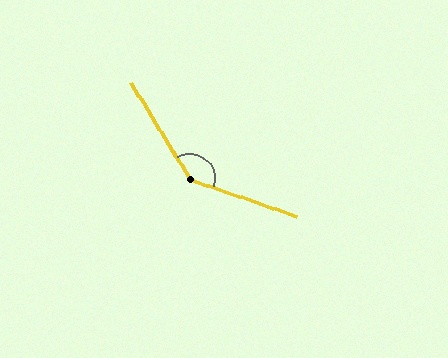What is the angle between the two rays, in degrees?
Approximately 141 degrees.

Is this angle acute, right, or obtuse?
It is obtuse.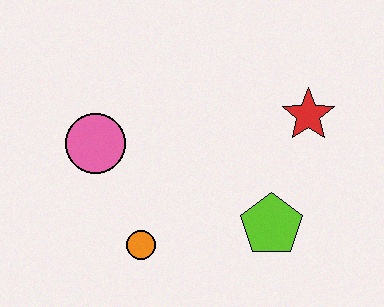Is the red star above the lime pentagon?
Yes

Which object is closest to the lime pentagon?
The red star is closest to the lime pentagon.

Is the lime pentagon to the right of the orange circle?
Yes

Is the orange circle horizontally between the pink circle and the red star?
Yes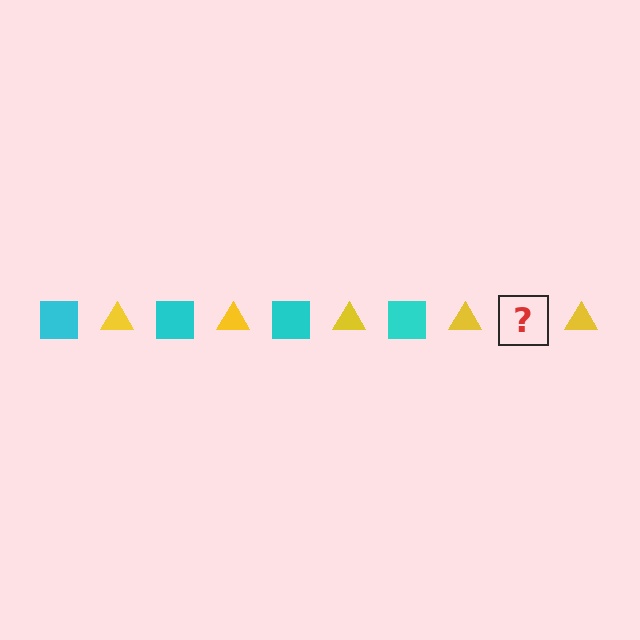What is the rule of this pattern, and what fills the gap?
The rule is that the pattern alternates between cyan square and yellow triangle. The gap should be filled with a cyan square.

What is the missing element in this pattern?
The missing element is a cyan square.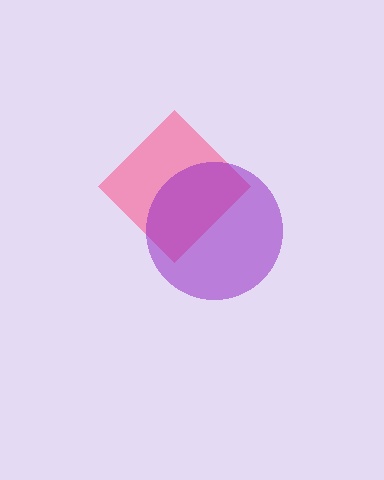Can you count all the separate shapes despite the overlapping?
Yes, there are 2 separate shapes.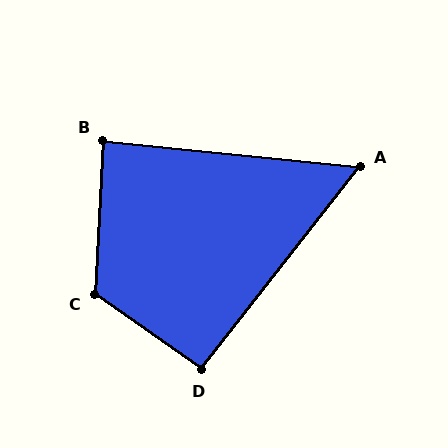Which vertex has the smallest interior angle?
A, at approximately 58 degrees.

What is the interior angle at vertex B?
Approximately 87 degrees (approximately right).